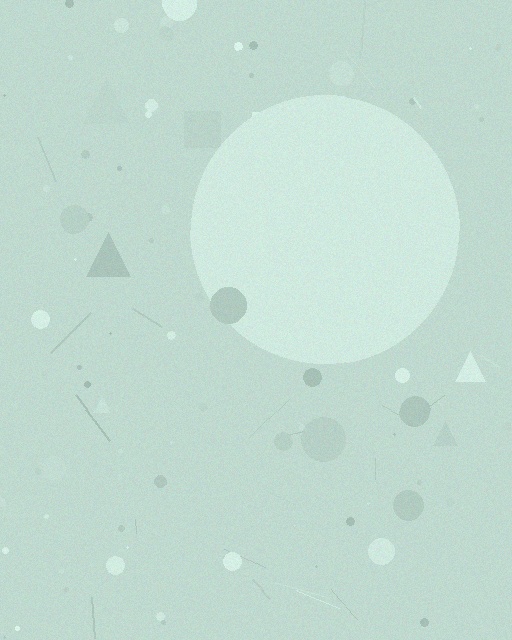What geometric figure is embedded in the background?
A circle is embedded in the background.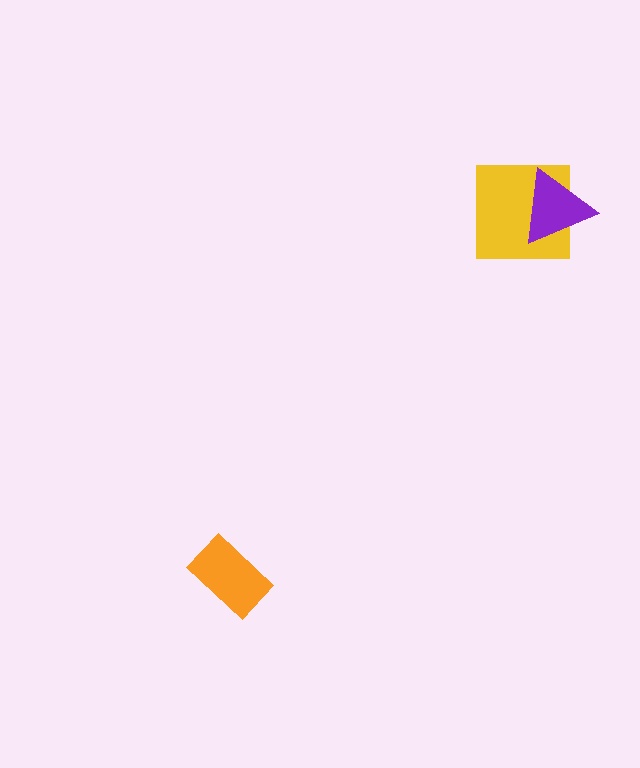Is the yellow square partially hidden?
Yes, it is partially covered by another shape.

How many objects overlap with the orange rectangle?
0 objects overlap with the orange rectangle.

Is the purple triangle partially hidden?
No, no other shape covers it.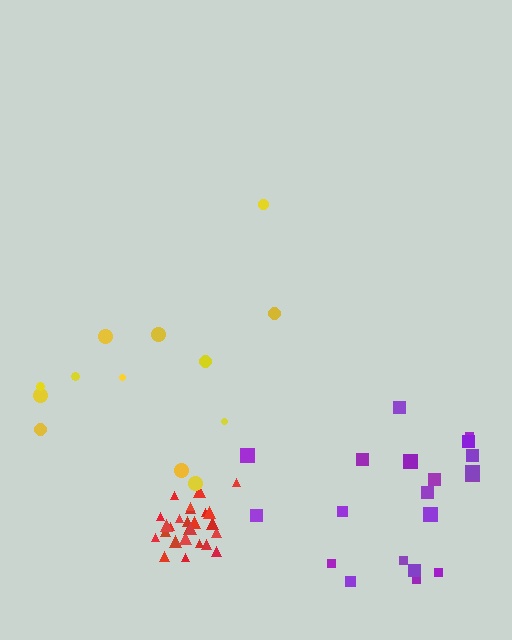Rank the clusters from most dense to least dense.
red, purple, yellow.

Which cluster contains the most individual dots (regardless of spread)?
Red (26).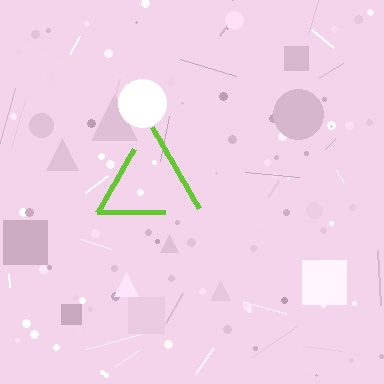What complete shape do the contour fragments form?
The contour fragments form a triangle.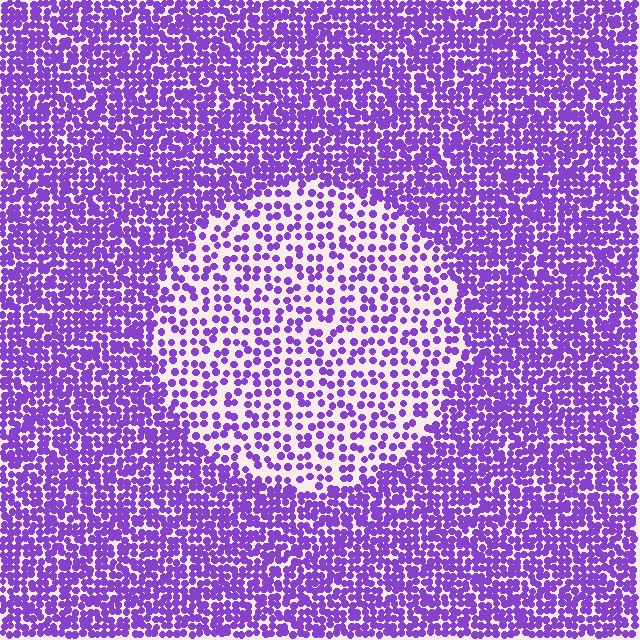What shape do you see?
I see a circle.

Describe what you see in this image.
The image contains small purple elements arranged at two different densities. A circle-shaped region is visible where the elements are less densely packed than the surrounding area.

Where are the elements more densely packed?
The elements are more densely packed outside the circle boundary.